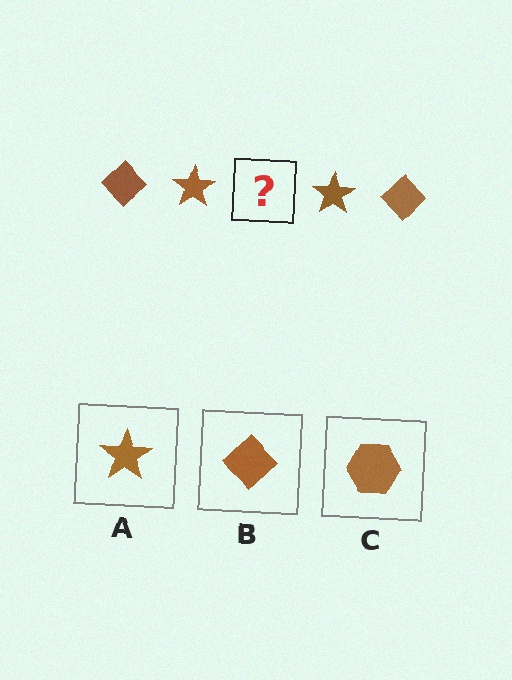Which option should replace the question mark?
Option B.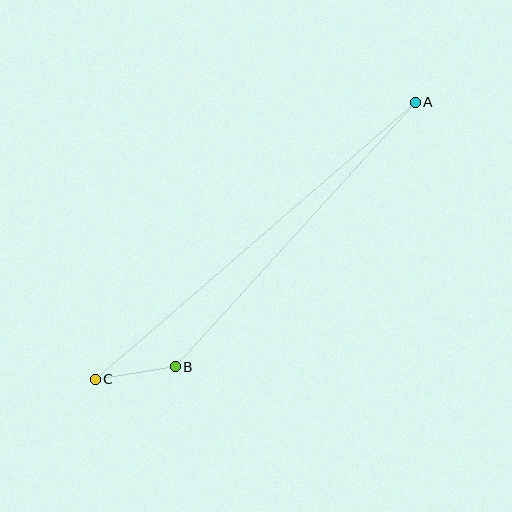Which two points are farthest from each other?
Points A and C are farthest from each other.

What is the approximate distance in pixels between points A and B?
The distance between A and B is approximately 357 pixels.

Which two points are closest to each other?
Points B and C are closest to each other.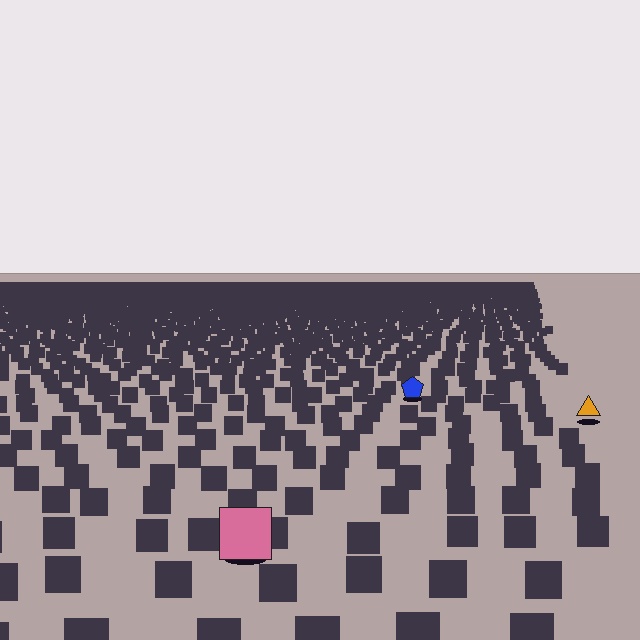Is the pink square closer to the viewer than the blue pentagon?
Yes. The pink square is closer — you can tell from the texture gradient: the ground texture is coarser near it.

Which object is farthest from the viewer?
The blue pentagon is farthest from the viewer. It appears smaller and the ground texture around it is denser.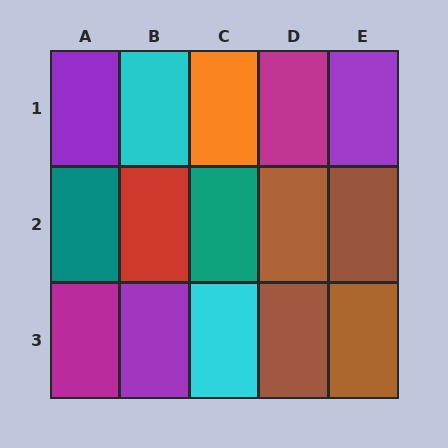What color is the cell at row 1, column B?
Cyan.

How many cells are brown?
4 cells are brown.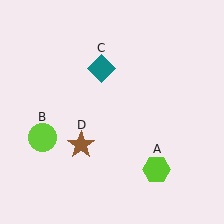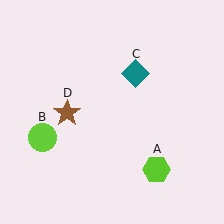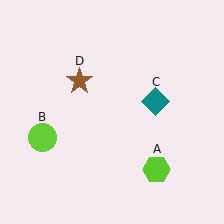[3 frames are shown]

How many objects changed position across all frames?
2 objects changed position: teal diamond (object C), brown star (object D).